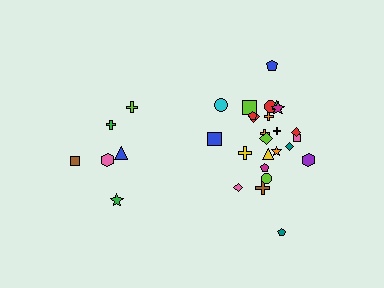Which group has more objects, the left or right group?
The right group.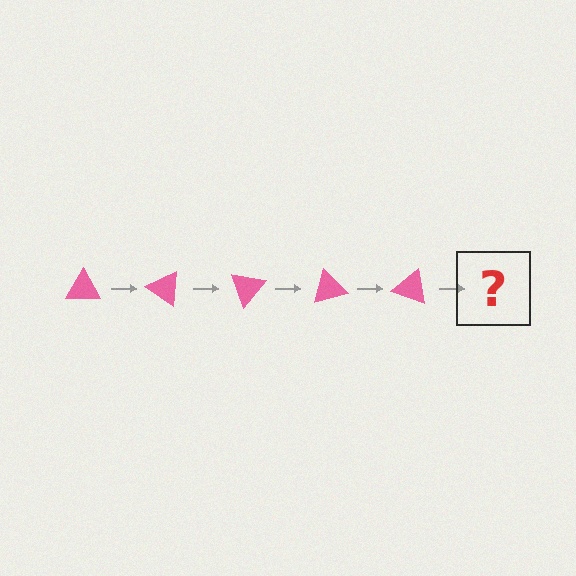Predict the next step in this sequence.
The next step is a pink triangle rotated 175 degrees.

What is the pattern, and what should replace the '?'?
The pattern is that the triangle rotates 35 degrees each step. The '?' should be a pink triangle rotated 175 degrees.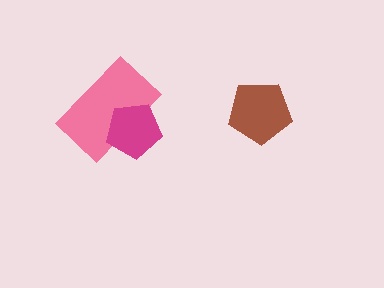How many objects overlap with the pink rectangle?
1 object overlaps with the pink rectangle.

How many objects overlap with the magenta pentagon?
1 object overlaps with the magenta pentagon.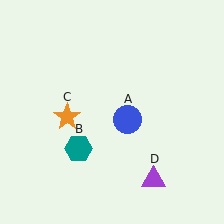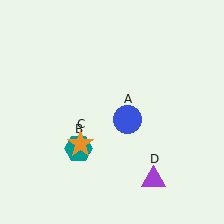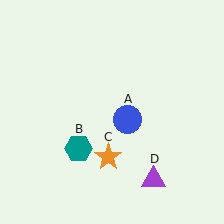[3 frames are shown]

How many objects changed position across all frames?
1 object changed position: orange star (object C).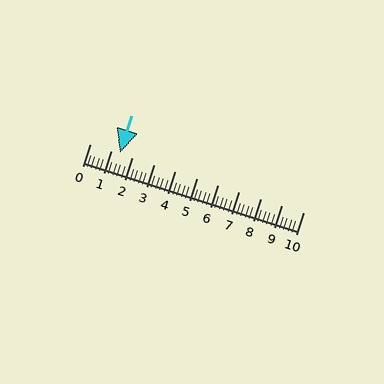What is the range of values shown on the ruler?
The ruler shows values from 0 to 10.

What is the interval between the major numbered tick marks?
The major tick marks are spaced 1 units apart.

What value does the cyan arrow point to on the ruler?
The cyan arrow points to approximately 1.4.